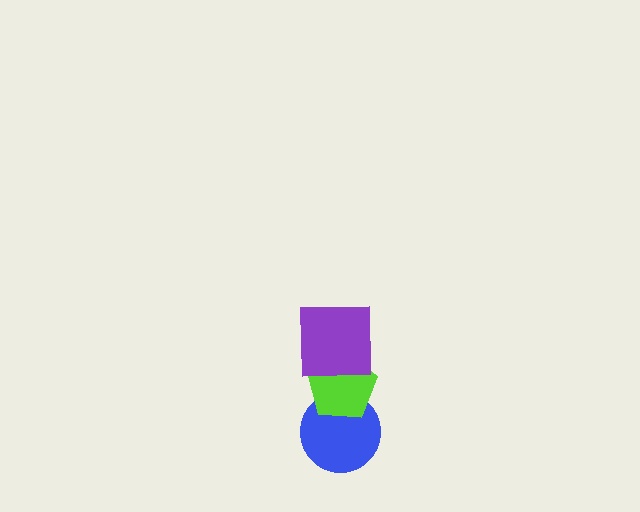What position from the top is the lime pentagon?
The lime pentagon is 2nd from the top.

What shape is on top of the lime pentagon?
The purple square is on top of the lime pentagon.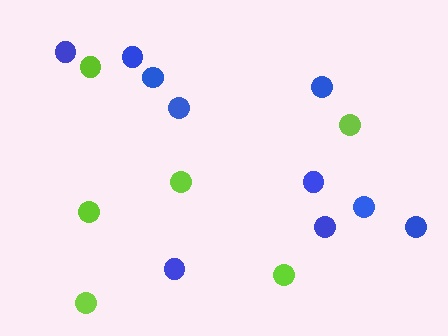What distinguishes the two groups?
There are 2 groups: one group of lime circles (6) and one group of blue circles (10).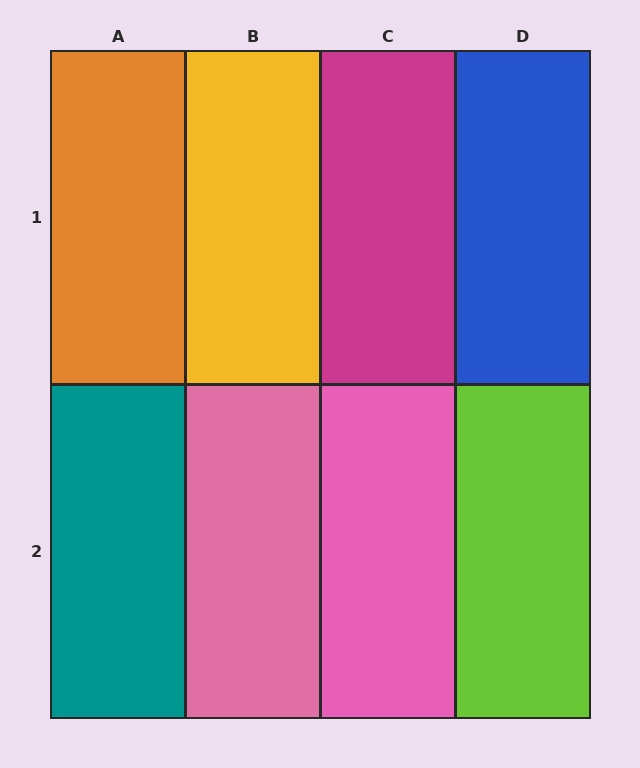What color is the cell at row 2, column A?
Teal.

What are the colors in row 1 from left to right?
Orange, yellow, magenta, blue.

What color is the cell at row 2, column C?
Pink.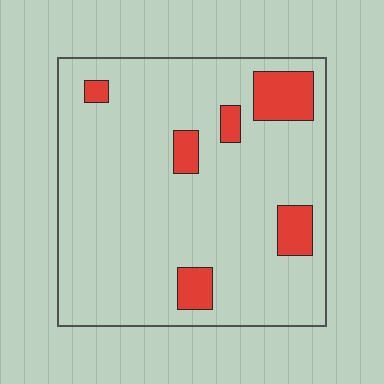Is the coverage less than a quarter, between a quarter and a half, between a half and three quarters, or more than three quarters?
Less than a quarter.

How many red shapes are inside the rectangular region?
6.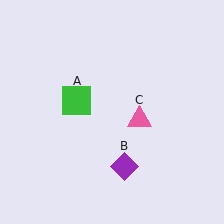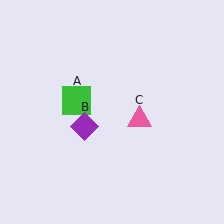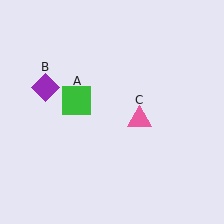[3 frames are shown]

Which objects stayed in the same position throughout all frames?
Green square (object A) and pink triangle (object C) remained stationary.